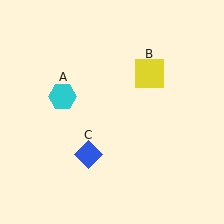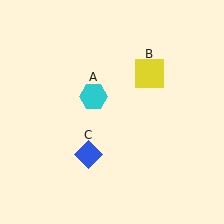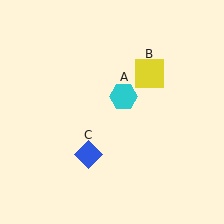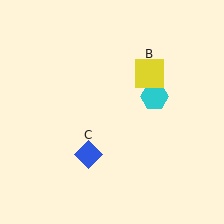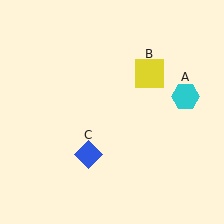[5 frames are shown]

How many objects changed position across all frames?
1 object changed position: cyan hexagon (object A).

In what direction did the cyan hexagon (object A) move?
The cyan hexagon (object A) moved right.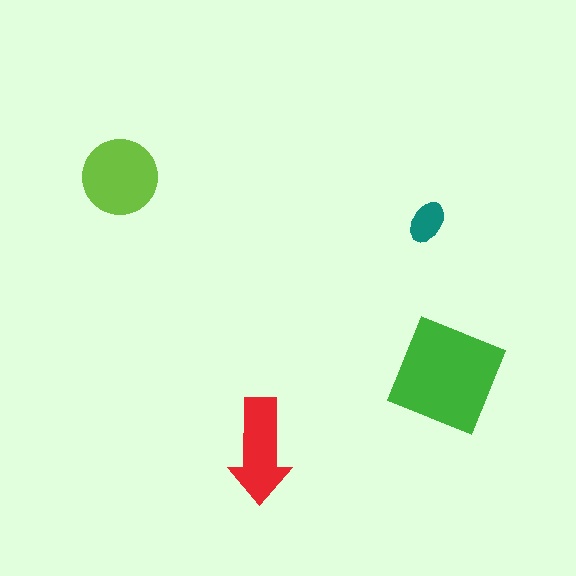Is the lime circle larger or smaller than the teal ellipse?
Larger.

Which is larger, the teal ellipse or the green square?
The green square.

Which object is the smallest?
The teal ellipse.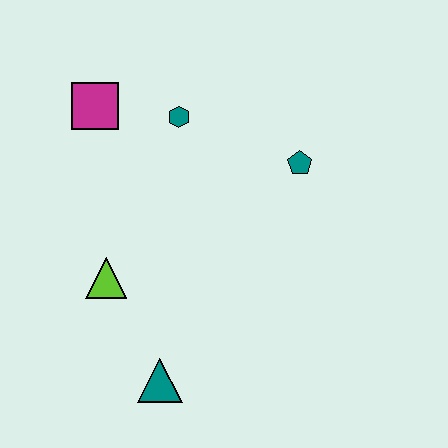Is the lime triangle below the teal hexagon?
Yes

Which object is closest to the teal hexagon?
The magenta square is closest to the teal hexagon.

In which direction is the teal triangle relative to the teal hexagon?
The teal triangle is below the teal hexagon.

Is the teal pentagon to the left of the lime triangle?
No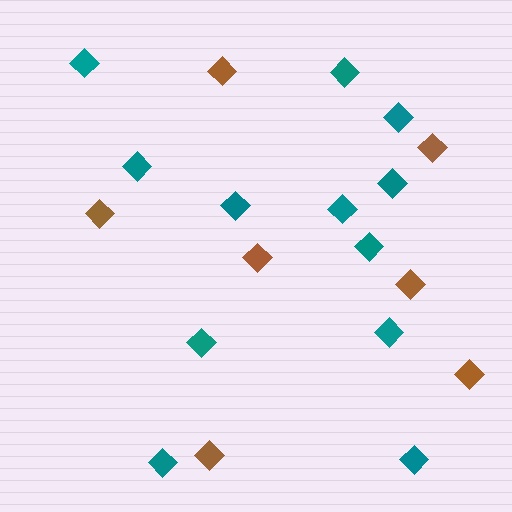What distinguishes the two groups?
There are 2 groups: one group of brown diamonds (7) and one group of teal diamonds (12).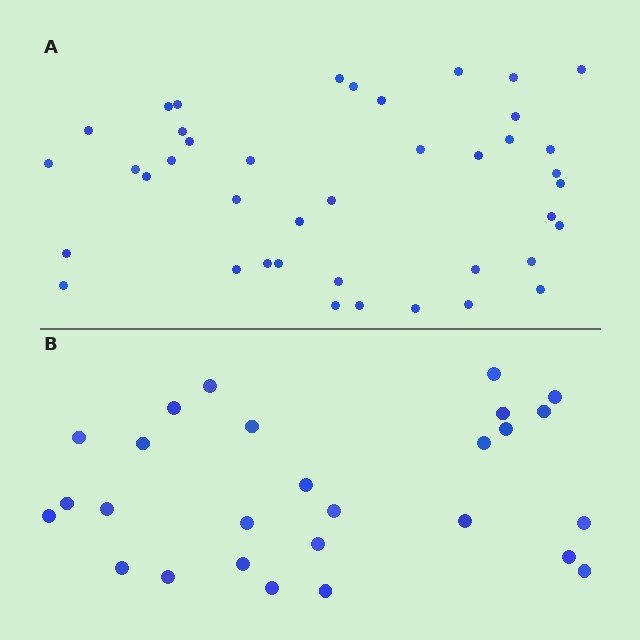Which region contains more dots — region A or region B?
Region A (the top region) has more dots.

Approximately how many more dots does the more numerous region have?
Region A has approximately 15 more dots than region B.